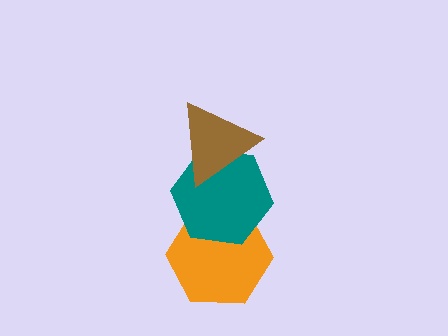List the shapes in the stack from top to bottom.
From top to bottom: the brown triangle, the teal hexagon, the orange hexagon.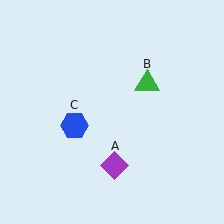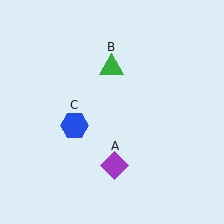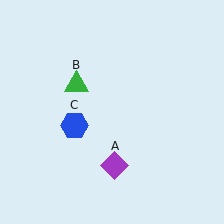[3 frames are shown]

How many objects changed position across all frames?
1 object changed position: green triangle (object B).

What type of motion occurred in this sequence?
The green triangle (object B) rotated counterclockwise around the center of the scene.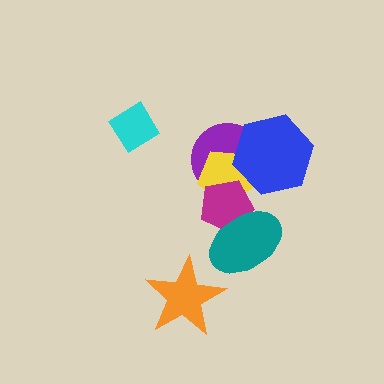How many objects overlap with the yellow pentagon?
3 objects overlap with the yellow pentagon.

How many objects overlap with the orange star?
0 objects overlap with the orange star.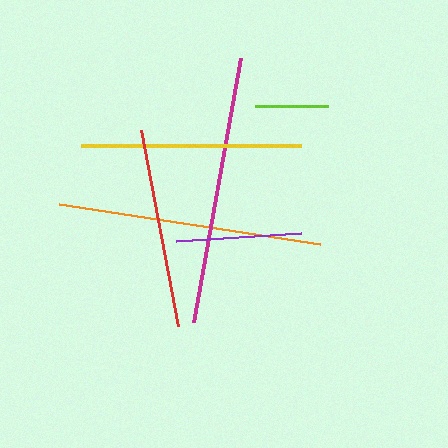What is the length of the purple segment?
The purple segment is approximately 125 pixels long.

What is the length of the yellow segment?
The yellow segment is approximately 220 pixels long.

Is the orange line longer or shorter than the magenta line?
The magenta line is longer than the orange line.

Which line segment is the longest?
The magenta line is the longest at approximately 268 pixels.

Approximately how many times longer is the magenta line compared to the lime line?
The magenta line is approximately 3.7 times the length of the lime line.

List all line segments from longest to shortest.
From longest to shortest: magenta, orange, yellow, red, purple, lime.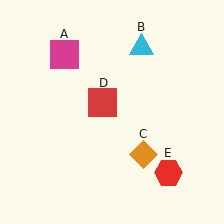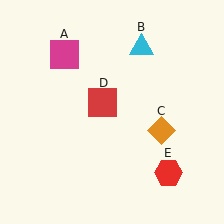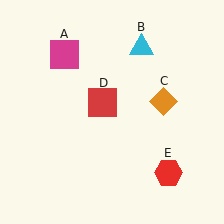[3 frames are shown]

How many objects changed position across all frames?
1 object changed position: orange diamond (object C).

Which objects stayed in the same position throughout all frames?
Magenta square (object A) and cyan triangle (object B) and red square (object D) and red hexagon (object E) remained stationary.